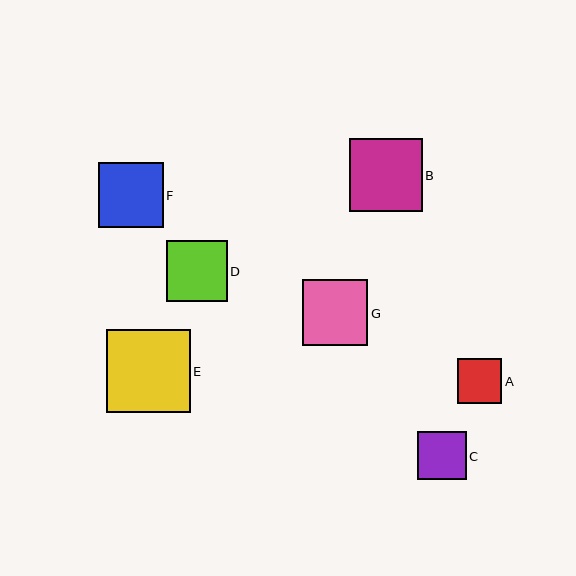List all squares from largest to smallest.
From largest to smallest: E, B, G, F, D, C, A.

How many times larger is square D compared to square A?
Square D is approximately 1.4 times the size of square A.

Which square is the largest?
Square E is the largest with a size of approximately 84 pixels.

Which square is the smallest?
Square A is the smallest with a size of approximately 45 pixels.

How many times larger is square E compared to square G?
Square E is approximately 1.3 times the size of square G.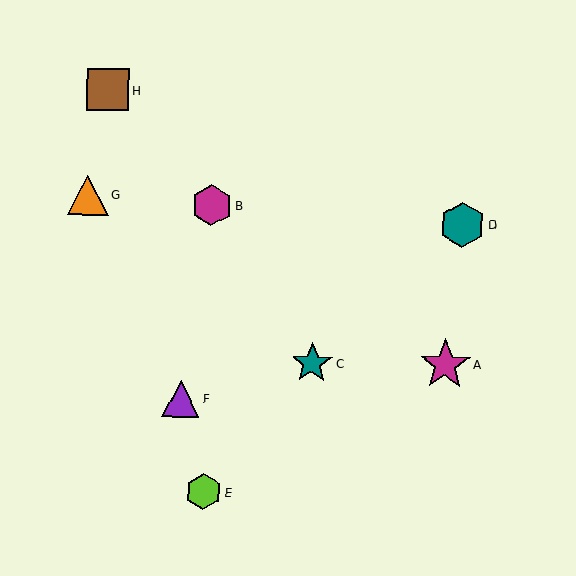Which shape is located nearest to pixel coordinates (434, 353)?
The magenta star (labeled A) at (445, 365) is nearest to that location.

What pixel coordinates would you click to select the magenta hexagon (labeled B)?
Click at (211, 205) to select the magenta hexagon B.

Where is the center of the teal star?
The center of the teal star is at (312, 363).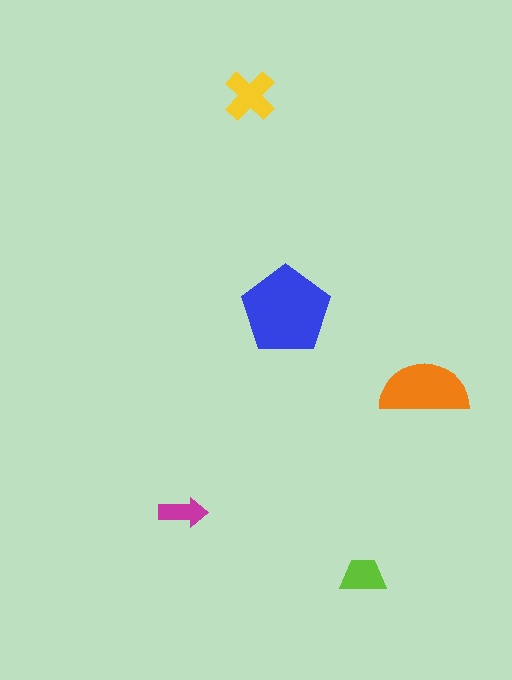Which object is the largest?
The blue pentagon.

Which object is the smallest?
The magenta arrow.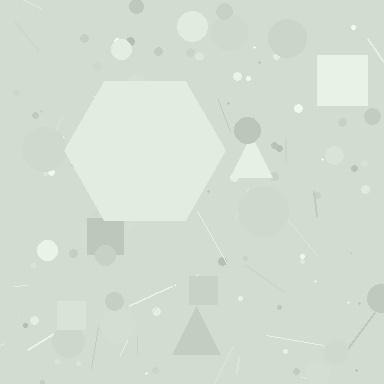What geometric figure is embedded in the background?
A hexagon is embedded in the background.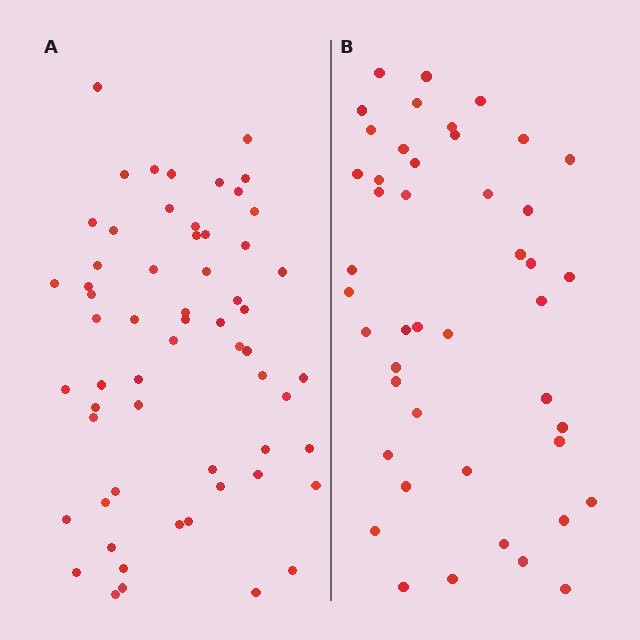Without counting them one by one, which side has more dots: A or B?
Region A (the left region) has more dots.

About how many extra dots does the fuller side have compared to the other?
Region A has approximately 15 more dots than region B.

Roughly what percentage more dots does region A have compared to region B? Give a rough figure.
About 35% more.